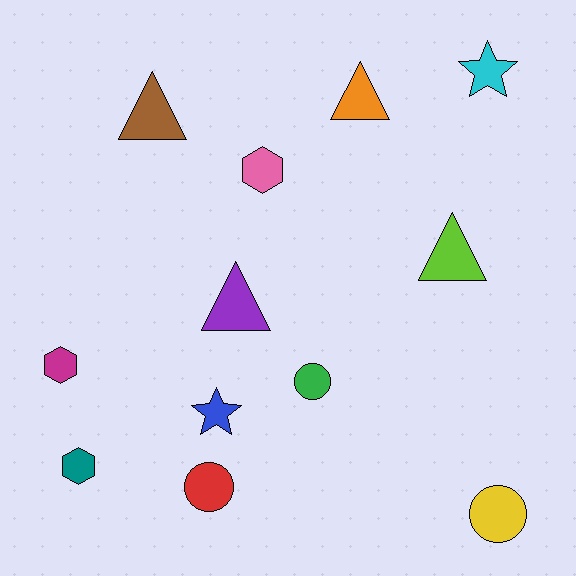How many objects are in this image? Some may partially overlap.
There are 12 objects.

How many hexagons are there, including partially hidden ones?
There are 3 hexagons.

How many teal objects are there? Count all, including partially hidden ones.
There is 1 teal object.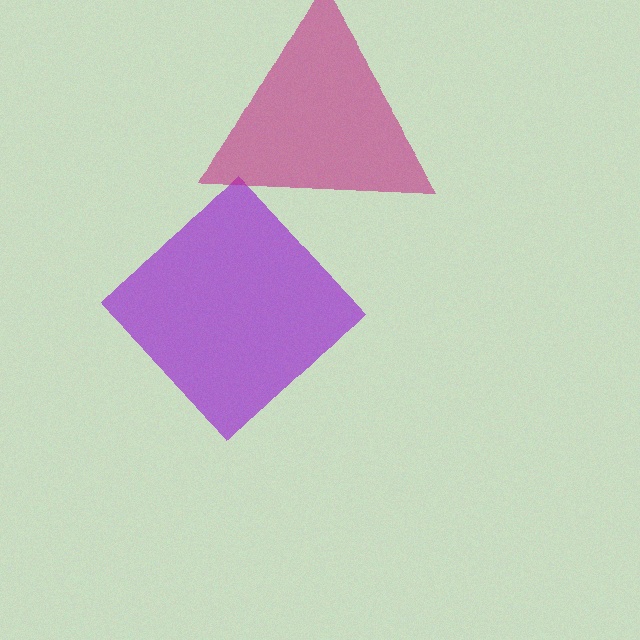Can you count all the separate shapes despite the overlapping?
Yes, there are 2 separate shapes.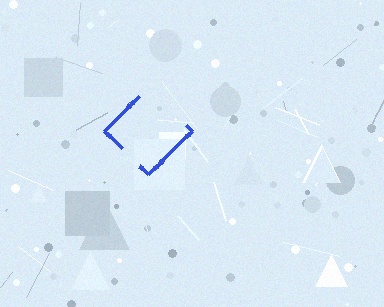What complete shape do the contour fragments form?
The contour fragments form a diamond.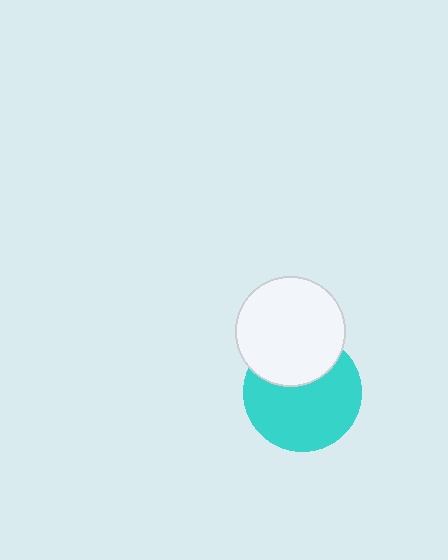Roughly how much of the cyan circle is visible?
Most of it is visible (roughly 68%).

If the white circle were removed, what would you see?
You would see the complete cyan circle.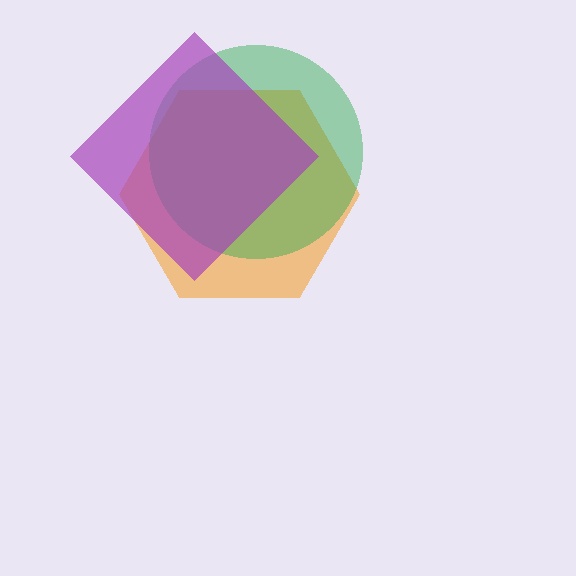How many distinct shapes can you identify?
There are 3 distinct shapes: an orange hexagon, a green circle, a purple diamond.